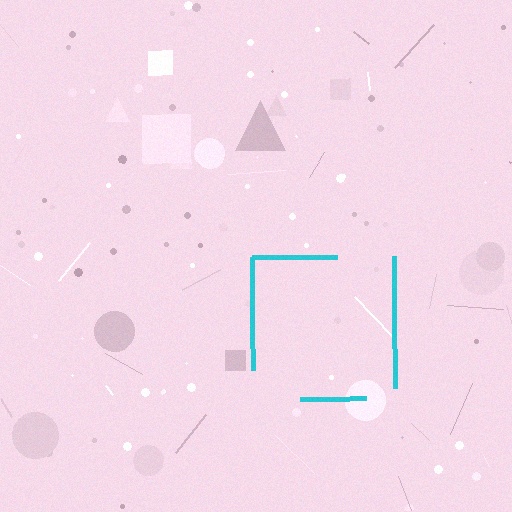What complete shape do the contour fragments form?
The contour fragments form a square.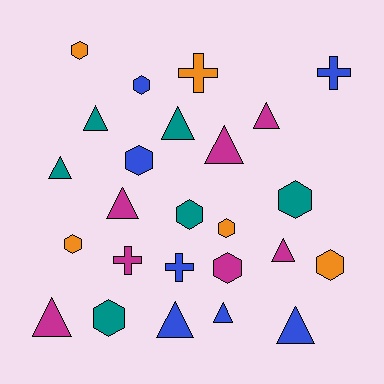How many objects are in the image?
There are 25 objects.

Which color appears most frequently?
Magenta, with 7 objects.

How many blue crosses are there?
There are 2 blue crosses.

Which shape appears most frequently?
Triangle, with 11 objects.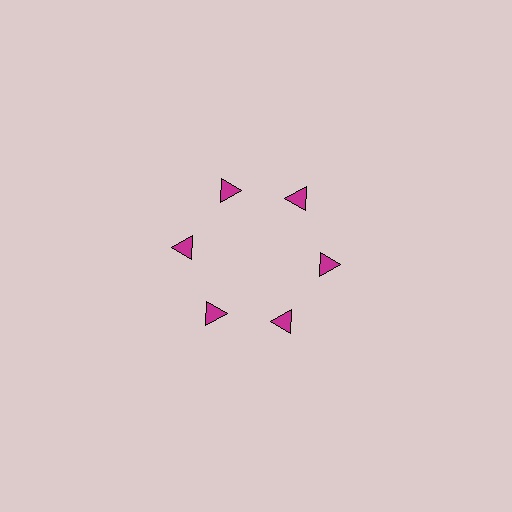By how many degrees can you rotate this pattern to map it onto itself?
The pattern maps onto itself every 60 degrees of rotation.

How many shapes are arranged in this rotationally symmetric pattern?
There are 6 shapes, arranged in 6 groups of 1.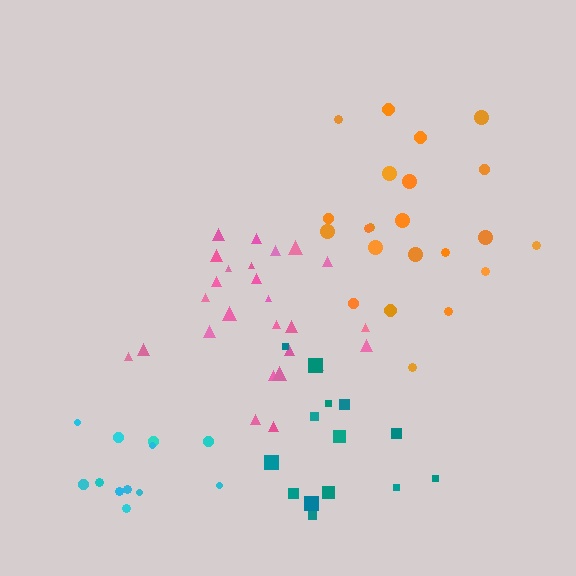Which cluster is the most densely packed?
Cyan.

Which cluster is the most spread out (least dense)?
Orange.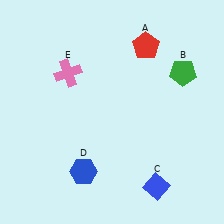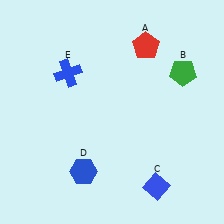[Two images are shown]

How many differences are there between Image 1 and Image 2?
There is 1 difference between the two images.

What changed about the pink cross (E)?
In Image 1, E is pink. In Image 2, it changed to blue.